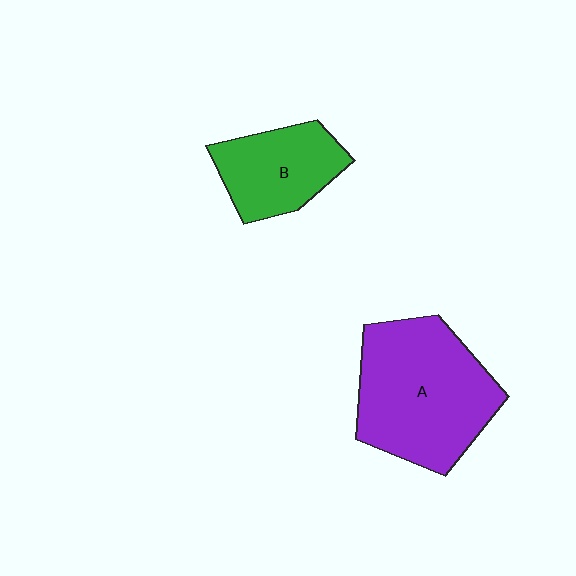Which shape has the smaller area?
Shape B (green).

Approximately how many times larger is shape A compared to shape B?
Approximately 1.8 times.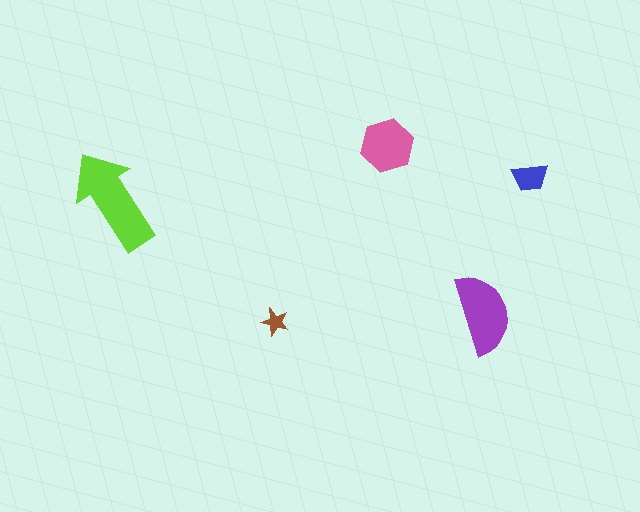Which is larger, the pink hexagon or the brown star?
The pink hexagon.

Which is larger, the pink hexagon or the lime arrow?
The lime arrow.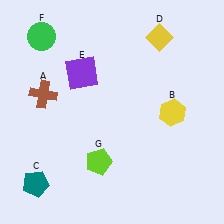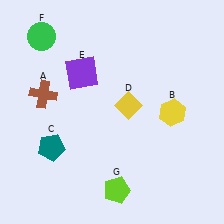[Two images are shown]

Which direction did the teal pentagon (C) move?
The teal pentagon (C) moved up.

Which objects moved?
The objects that moved are: the teal pentagon (C), the yellow diamond (D), the lime pentagon (G).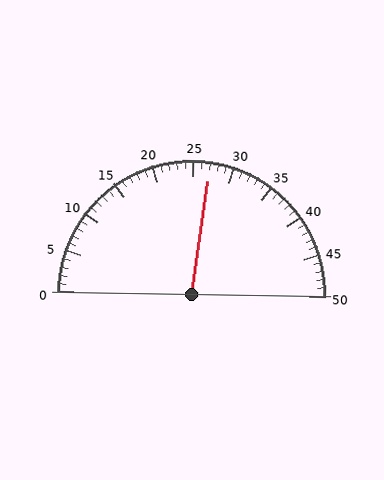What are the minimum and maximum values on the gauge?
The gauge ranges from 0 to 50.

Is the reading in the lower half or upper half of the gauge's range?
The reading is in the upper half of the range (0 to 50).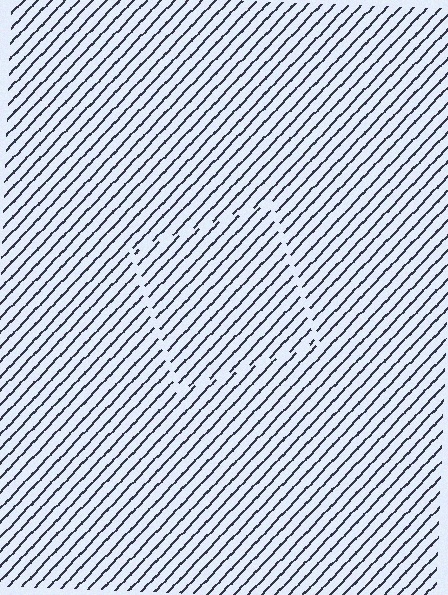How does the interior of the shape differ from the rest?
The interior of the shape contains the same grating, shifted by half a period — the contour is defined by the phase discontinuity where line-ends from the inner and outer gratings abut.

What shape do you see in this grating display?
An illusory square. The interior of the shape contains the same grating, shifted by half a period — the contour is defined by the phase discontinuity where line-ends from the inner and outer gratings abut.